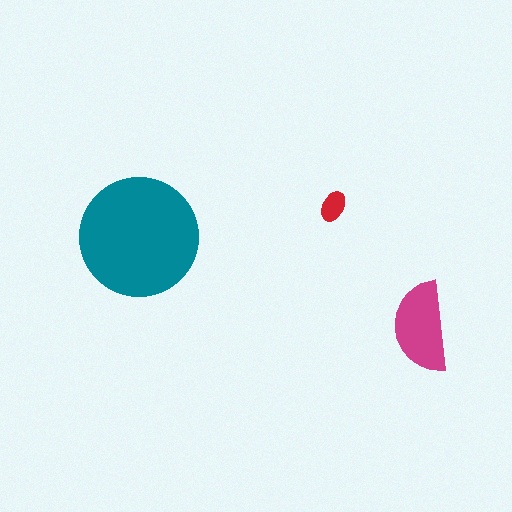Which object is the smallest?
The red ellipse.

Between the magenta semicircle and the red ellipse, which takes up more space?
The magenta semicircle.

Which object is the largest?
The teal circle.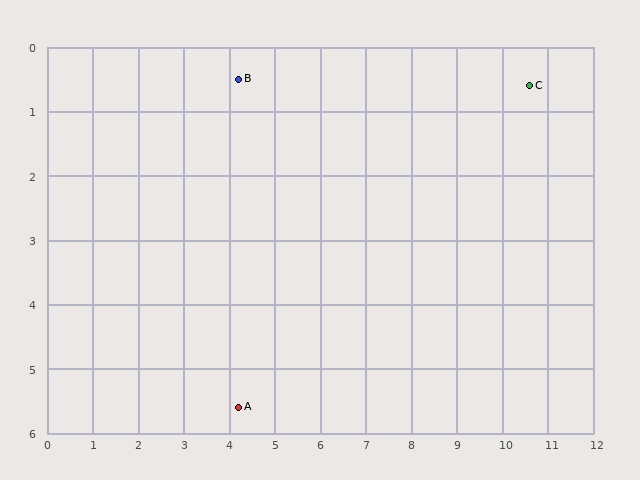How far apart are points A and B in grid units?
Points A and B are about 5.1 grid units apart.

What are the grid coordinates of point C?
Point C is at approximately (10.6, 0.6).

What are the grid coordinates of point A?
Point A is at approximately (4.2, 5.6).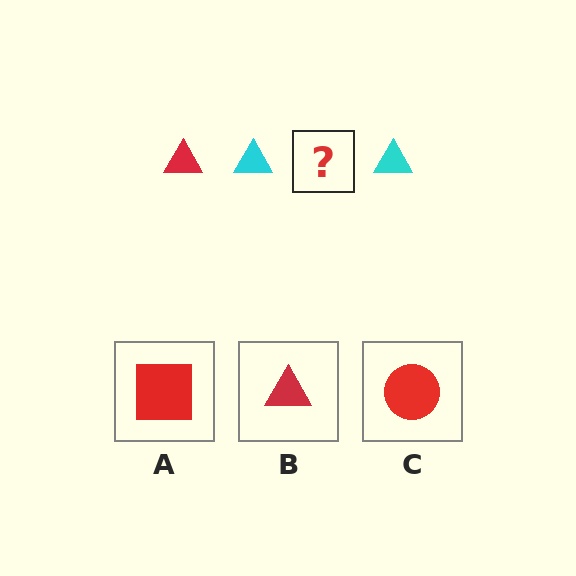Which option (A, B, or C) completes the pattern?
B.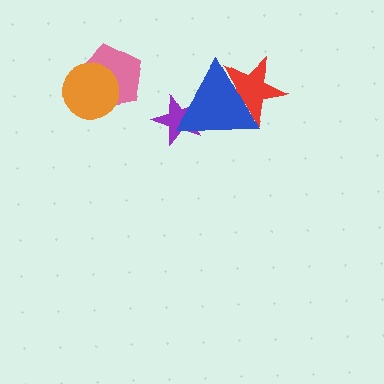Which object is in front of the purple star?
The blue triangle is in front of the purple star.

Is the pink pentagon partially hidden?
Yes, it is partially covered by another shape.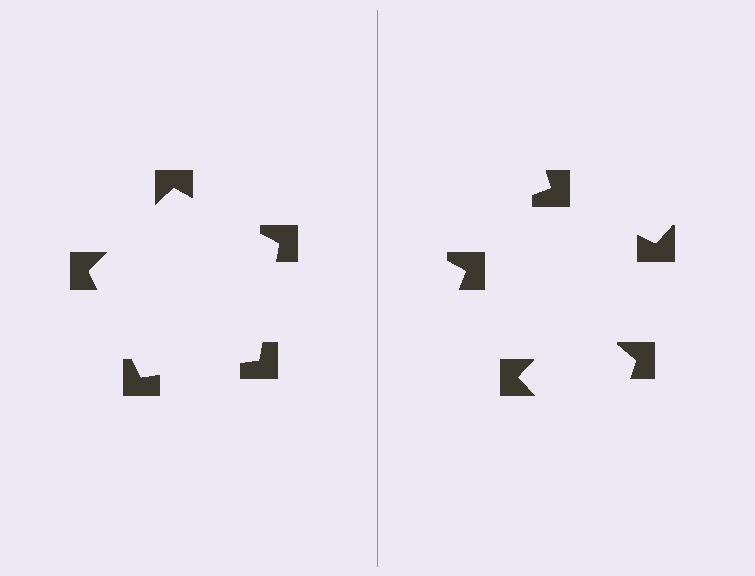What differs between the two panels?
The notched squares are positioned identically on both sides; only the wedge orientations differ. On the left they align to a pentagon; on the right they are misaligned.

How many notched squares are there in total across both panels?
10 — 5 on each side.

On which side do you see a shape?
An illusory pentagon appears on the left side. On the right side the wedge cuts are rotated, so no coherent shape forms.